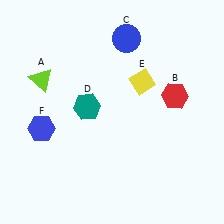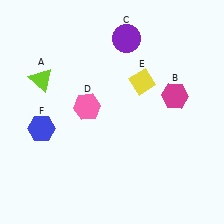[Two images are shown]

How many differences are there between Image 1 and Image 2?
There are 3 differences between the two images.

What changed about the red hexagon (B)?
In Image 1, B is red. In Image 2, it changed to magenta.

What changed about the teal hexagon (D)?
In Image 1, D is teal. In Image 2, it changed to pink.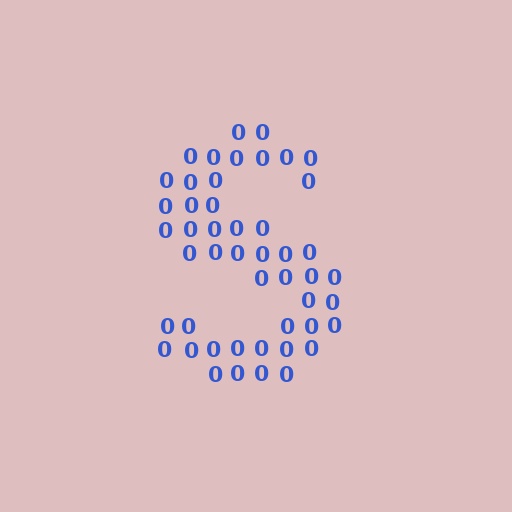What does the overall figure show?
The overall figure shows the letter S.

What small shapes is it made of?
It is made of small digit 0's.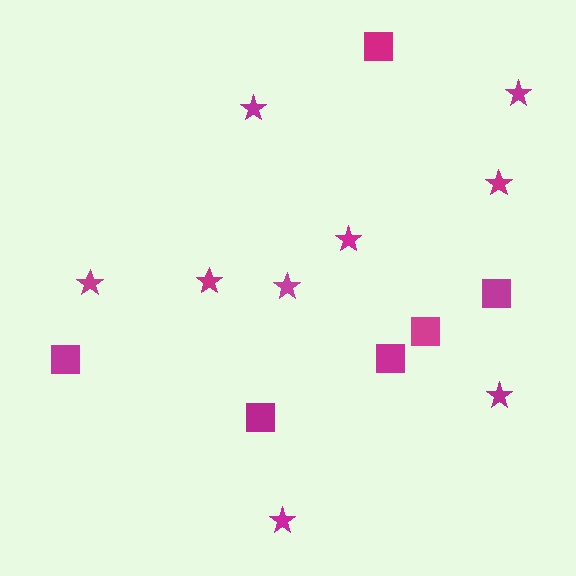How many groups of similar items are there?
There are 2 groups: one group of squares (6) and one group of stars (9).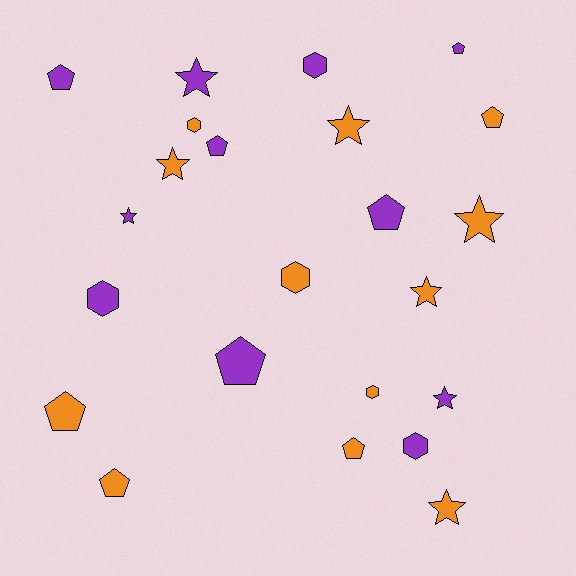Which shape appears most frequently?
Pentagon, with 9 objects.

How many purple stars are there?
There are 3 purple stars.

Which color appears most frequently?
Orange, with 12 objects.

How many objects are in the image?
There are 23 objects.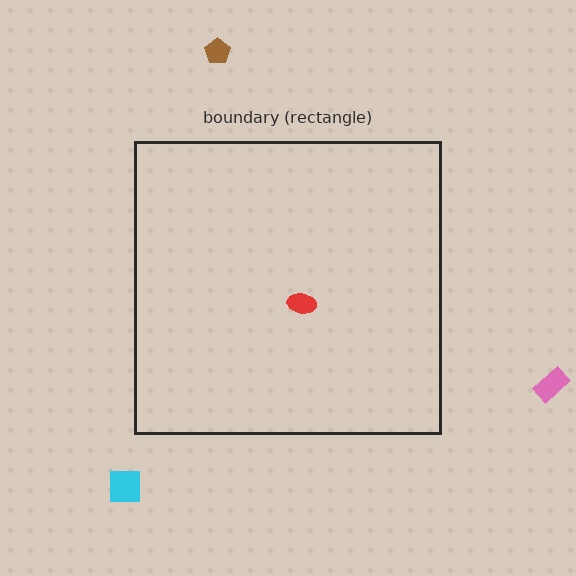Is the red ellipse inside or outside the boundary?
Inside.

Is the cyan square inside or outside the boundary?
Outside.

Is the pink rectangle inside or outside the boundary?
Outside.